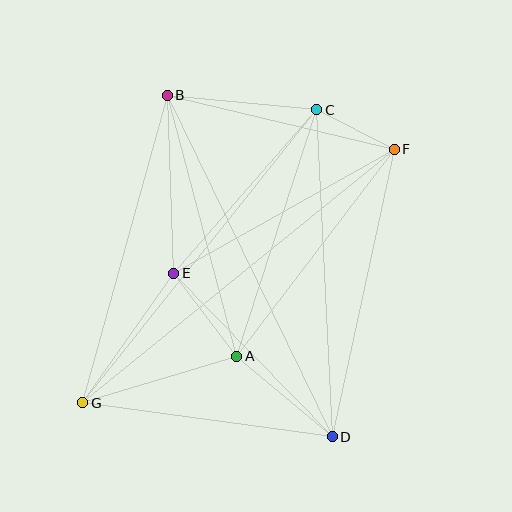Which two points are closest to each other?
Points C and F are closest to each other.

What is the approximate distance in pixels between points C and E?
The distance between C and E is approximately 217 pixels.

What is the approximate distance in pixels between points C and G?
The distance between C and G is approximately 375 pixels.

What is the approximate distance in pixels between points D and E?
The distance between D and E is approximately 228 pixels.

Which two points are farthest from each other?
Points F and G are farthest from each other.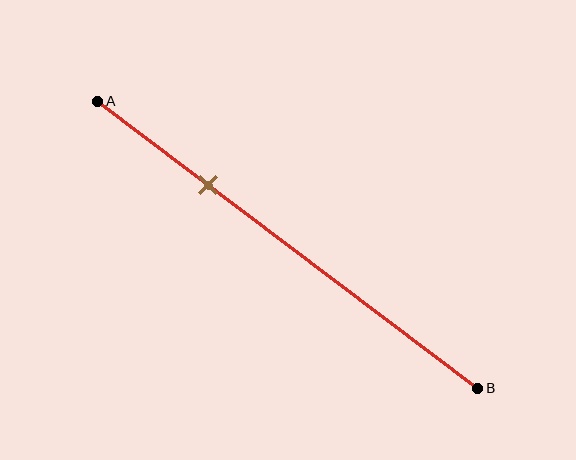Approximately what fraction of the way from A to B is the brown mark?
The brown mark is approximately 30% of the way from A to B.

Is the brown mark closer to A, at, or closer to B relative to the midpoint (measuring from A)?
The brown mark is closer to point A than the midpoint of segment AB.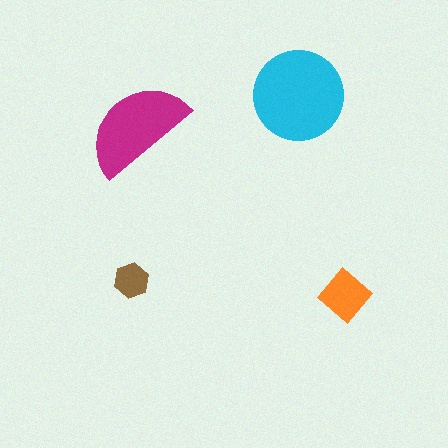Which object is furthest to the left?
The brown hexagon is leftmost.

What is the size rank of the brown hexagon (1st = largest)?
4th.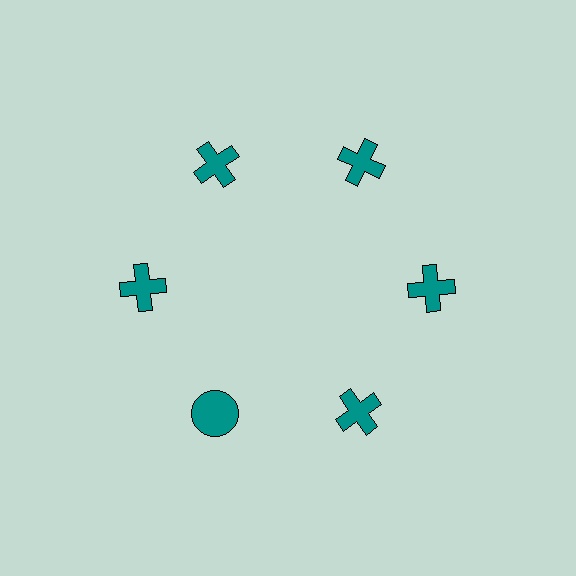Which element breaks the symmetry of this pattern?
The teal circle at roughly the 7 o'clock position breaks the symmetry. All other shapes are teal crosses.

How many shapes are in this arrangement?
There are 6 shapes arranged in a ring pattern.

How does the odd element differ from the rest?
It has a different shape: circle instead of cross.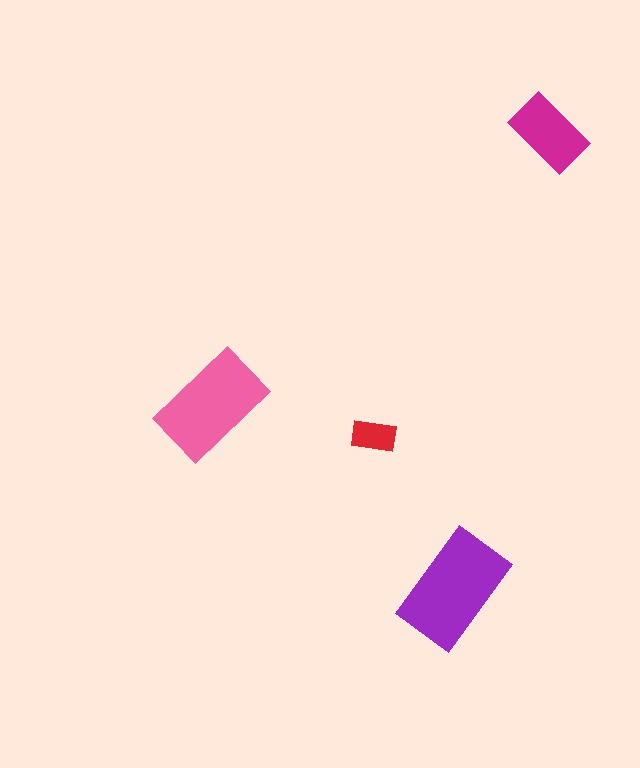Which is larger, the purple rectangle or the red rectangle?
The purple one.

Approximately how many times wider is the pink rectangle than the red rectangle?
About 2.5 times wider.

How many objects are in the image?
There are 4 objects in the image.